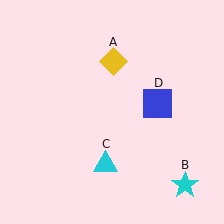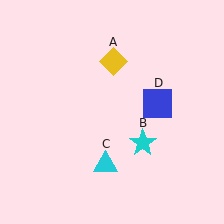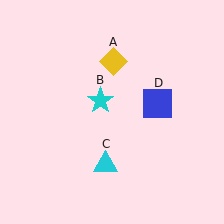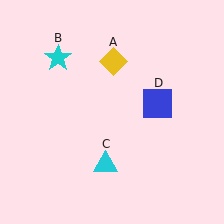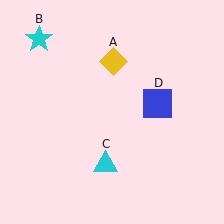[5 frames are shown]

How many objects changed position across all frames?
1 object changed position: cyan star (object B).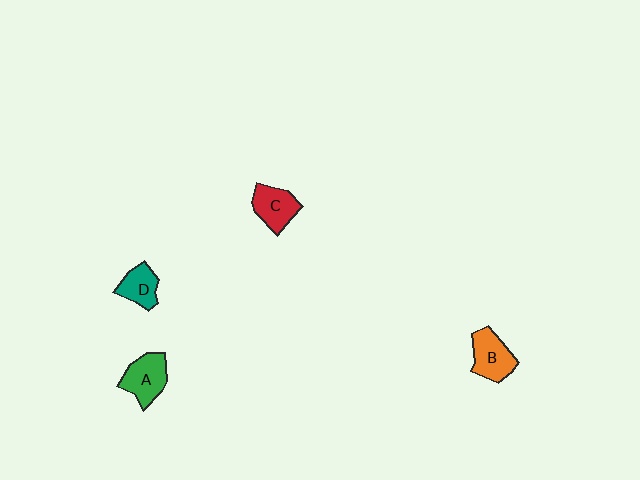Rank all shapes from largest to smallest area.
From largest to smallest: A (green), B (orange), C (red), D (teal).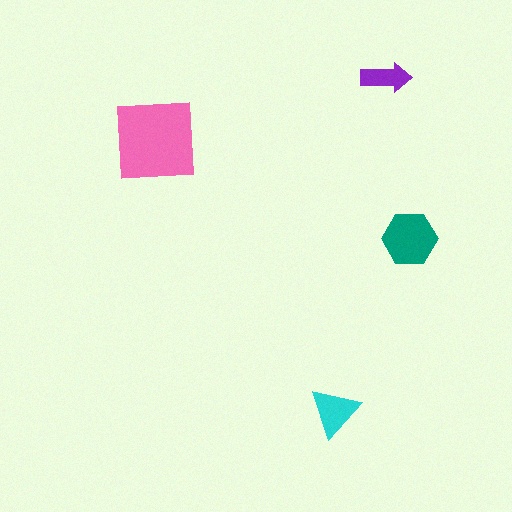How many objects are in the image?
There are 4 objects in the image.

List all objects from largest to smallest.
The pink square, the teal hexagon, the cyan triangle, the purple arrow.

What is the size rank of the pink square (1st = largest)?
1st.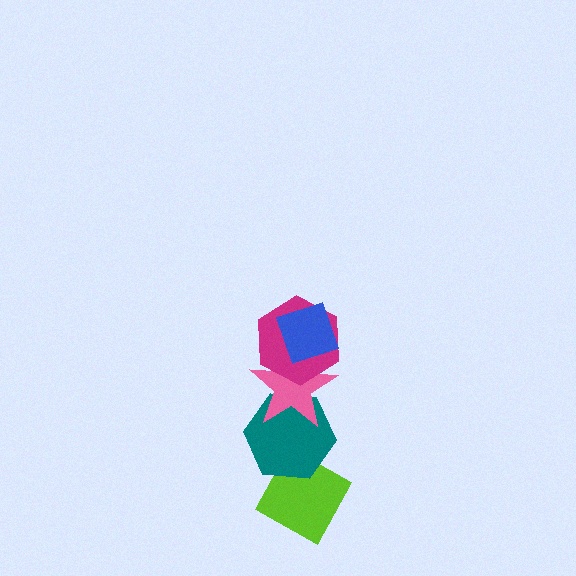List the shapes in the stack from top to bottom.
From top to bottom: the blue diamond, the magenta hexagon, the pink star, the teal hexagon, the lime diamond.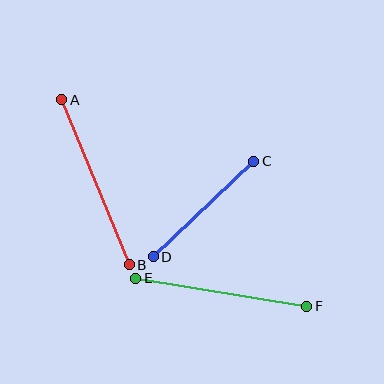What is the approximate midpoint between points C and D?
The midpoint is at approximately (203, 209) pixels.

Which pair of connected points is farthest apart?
Points A and B are farthest apart.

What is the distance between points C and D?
The distance is approximately 138 pixels.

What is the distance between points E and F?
The distance is approximately 173 pixels.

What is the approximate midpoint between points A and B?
The midpoint is at approximately (96, 182) pixels.